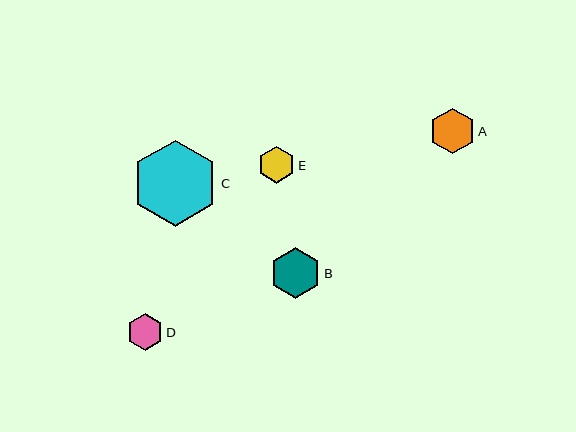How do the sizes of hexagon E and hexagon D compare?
Hexagon E and hexagon D are approximately the same size.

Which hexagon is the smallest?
Hexagon D is the smallest with a size of approximately 36 pixels.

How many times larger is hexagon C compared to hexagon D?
Hexagon C is approximately 2.4 times the size of hexagon D.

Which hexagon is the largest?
Hexagon C is the largest with a size of approximately 86 pixels.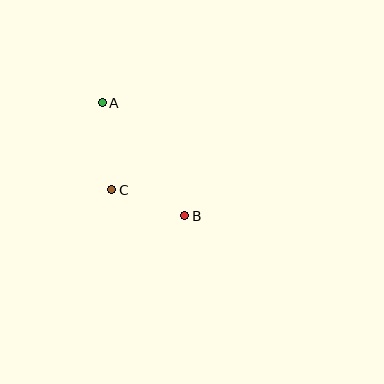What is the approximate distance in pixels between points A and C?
The distance between A and C is approximately 87 pixels.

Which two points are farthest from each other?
Points A and B are farthest from each other.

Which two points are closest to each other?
Points B and C are closest to each other.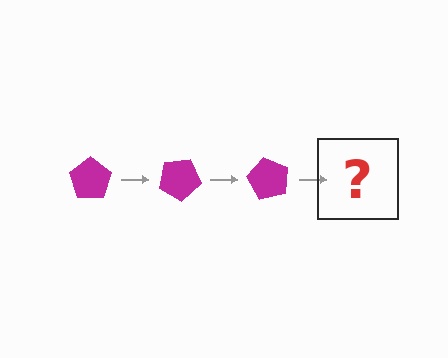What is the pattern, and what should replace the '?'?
The pattern is that the pentagon rotates 30 degrees each step. The '?' should be a magenta pentagon rotated 90 degrees.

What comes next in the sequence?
The next element should be a magenta pentagon rotated 90 degrees.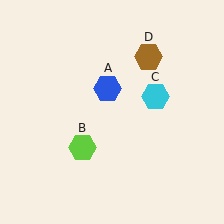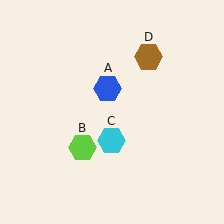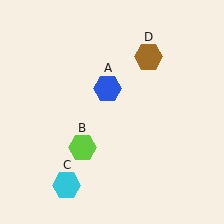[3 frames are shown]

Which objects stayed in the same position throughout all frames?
Blue hexagon (object A) and lime hexagon (object B) and brown hexagon (object D) remained stationary.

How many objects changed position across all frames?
1 object changed position: cyan hexagon (object C).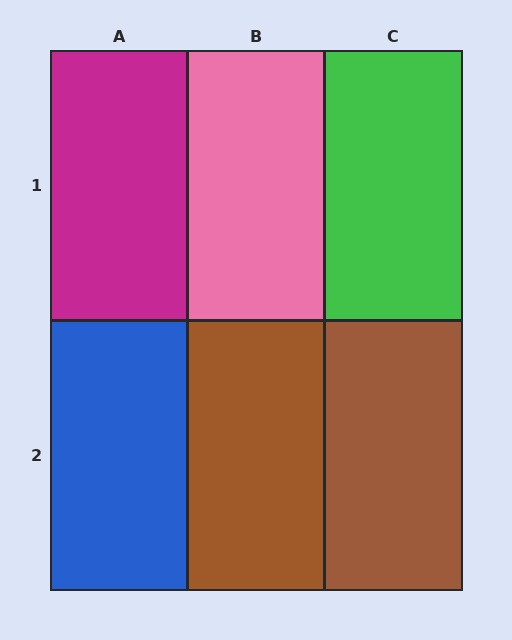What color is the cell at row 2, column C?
Brown.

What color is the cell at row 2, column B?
Brown.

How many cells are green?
1 cell is green.